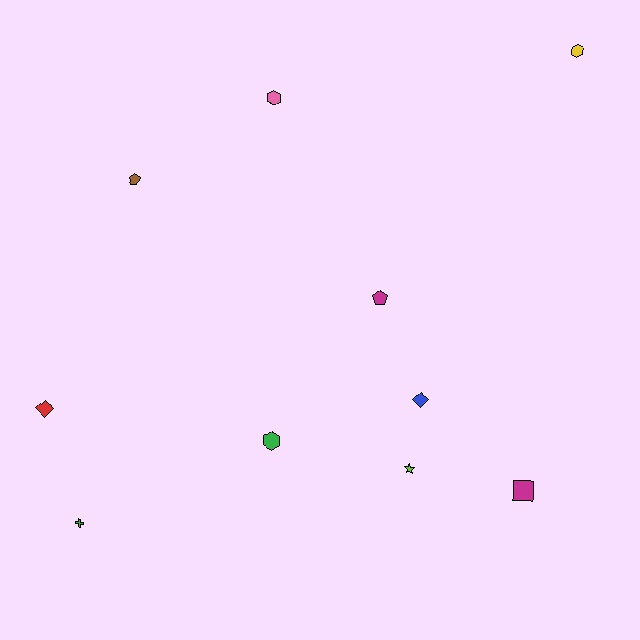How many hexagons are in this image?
There are 3 hexagons.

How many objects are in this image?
There are 10 objects.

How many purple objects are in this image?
There are no purple objects.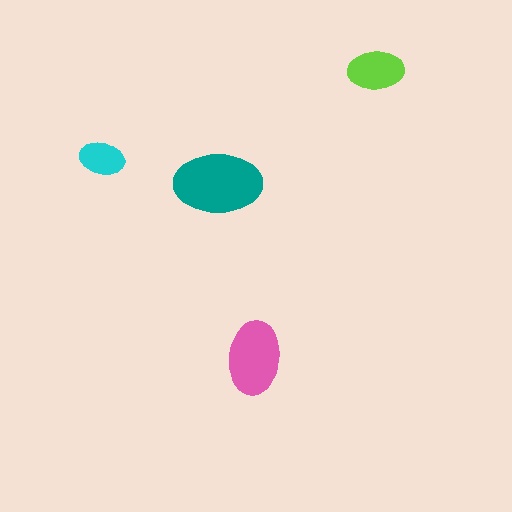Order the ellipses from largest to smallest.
the teal one, the pink one, the lime one, the cyan one.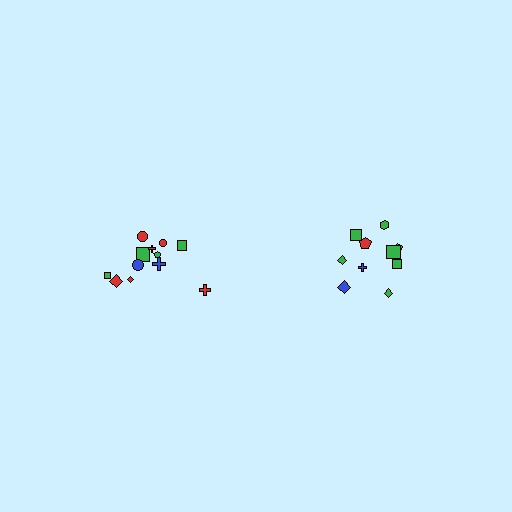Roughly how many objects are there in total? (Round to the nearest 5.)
Roughly 20 objects in total.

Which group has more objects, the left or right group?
The left group.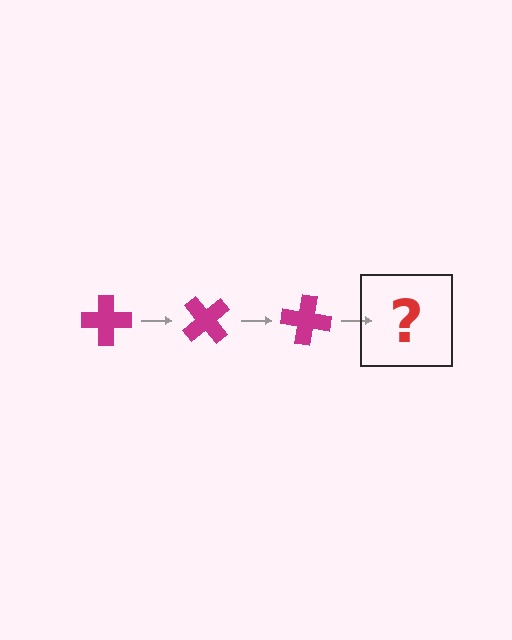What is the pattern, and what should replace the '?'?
The pattern is that the cross rotates 50 degrees each step. The '?' should be a magenta cross rotated 150 degrees.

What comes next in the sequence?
The next element should be a magenta cross rotated 150 degrees.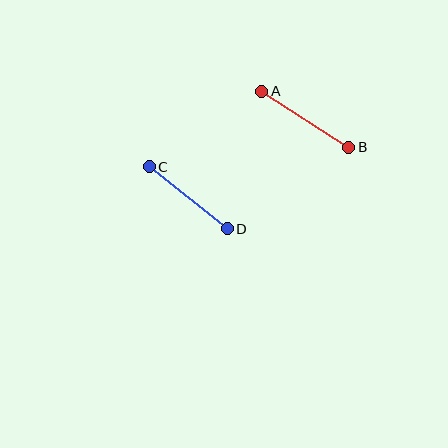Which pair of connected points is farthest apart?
Points A and B are farthest apart.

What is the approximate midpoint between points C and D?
The midpoint is at approximately (188, 198) pixels.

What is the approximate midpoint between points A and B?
The midpoint is at approximately (305, 119) pixels.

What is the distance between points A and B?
The distance is approximately 103 pixels.